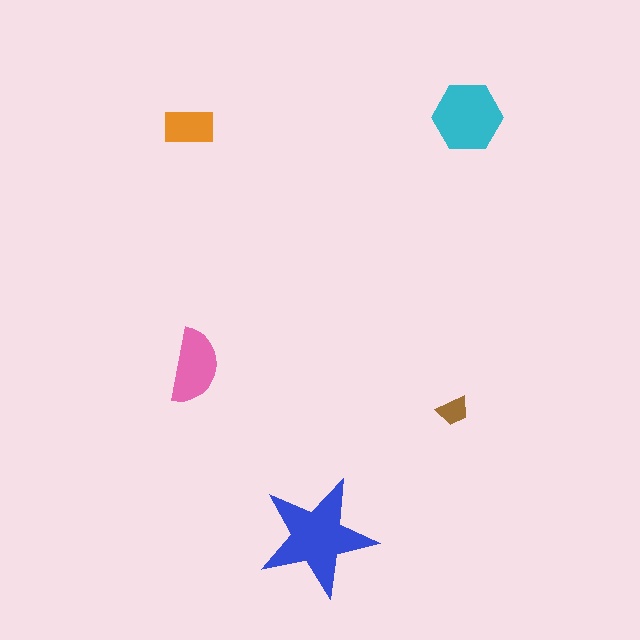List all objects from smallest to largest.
The brown trapezoid, the orange rectangle, the pink semicircle, the cyan hexagon, the blue star.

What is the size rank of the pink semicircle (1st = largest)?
3rd.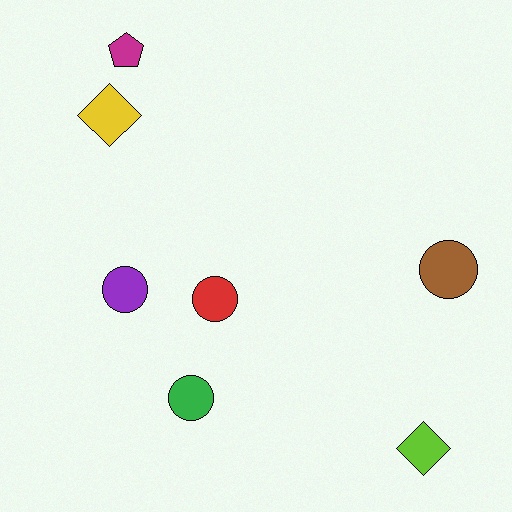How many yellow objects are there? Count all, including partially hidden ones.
There is 1 yellow object.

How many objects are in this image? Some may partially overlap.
There are 7 objects.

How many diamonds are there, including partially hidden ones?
There are 2 diamonds.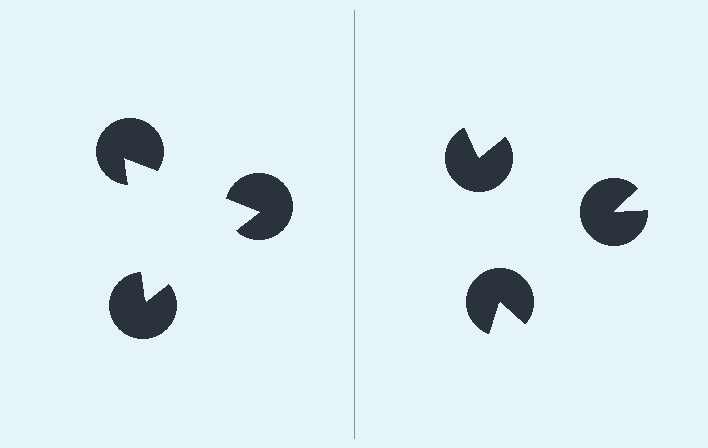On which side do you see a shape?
An illusory triangle appears on the left side. On the right side the wedge cuts are rotated, so no coherent shape forms.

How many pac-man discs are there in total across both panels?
6 — 3 on each side.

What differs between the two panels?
The pac-man discs are positioned identically on both sides; only the wedge orientations differ. On the left they align to a triangle; on the right they are misaligned.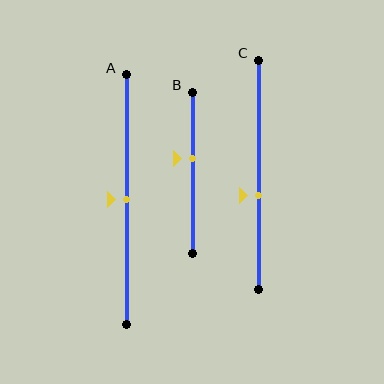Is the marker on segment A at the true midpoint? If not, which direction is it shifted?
Yes, the marker on segment A is at the true midpoint.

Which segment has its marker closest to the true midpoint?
Segment A has its marker closest to the true midpoint.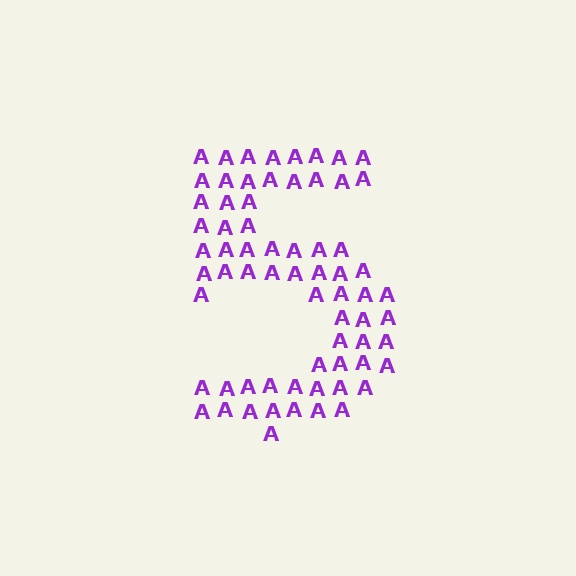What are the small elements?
The small elements are letter A's.